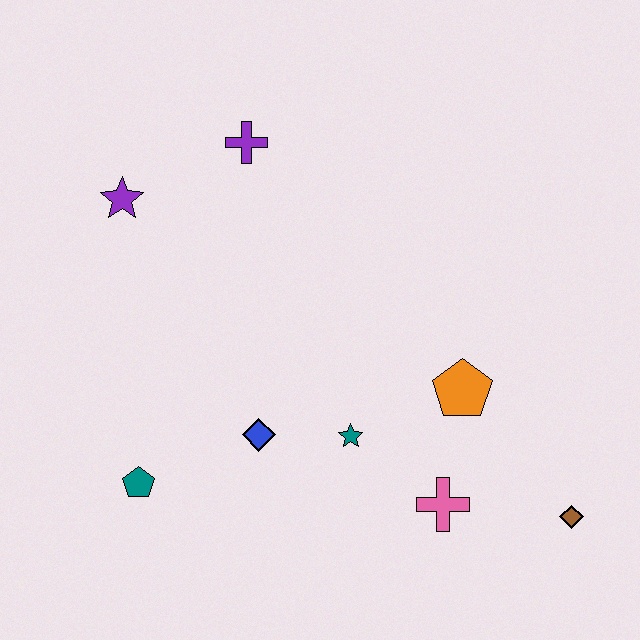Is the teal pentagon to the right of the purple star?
Yes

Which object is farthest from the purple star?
The brown diamond is farthest from the purple star.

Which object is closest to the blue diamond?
The teal star is closest to the blue diamond.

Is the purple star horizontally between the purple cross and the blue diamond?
No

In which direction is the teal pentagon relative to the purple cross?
The teal pentagon is below the purple cross.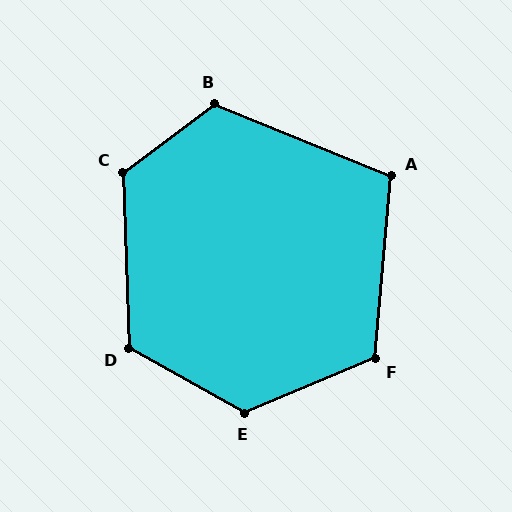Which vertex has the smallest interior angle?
A, at approximately 107 degrees.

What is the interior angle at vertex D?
Approximately 121 degrees (obtuse).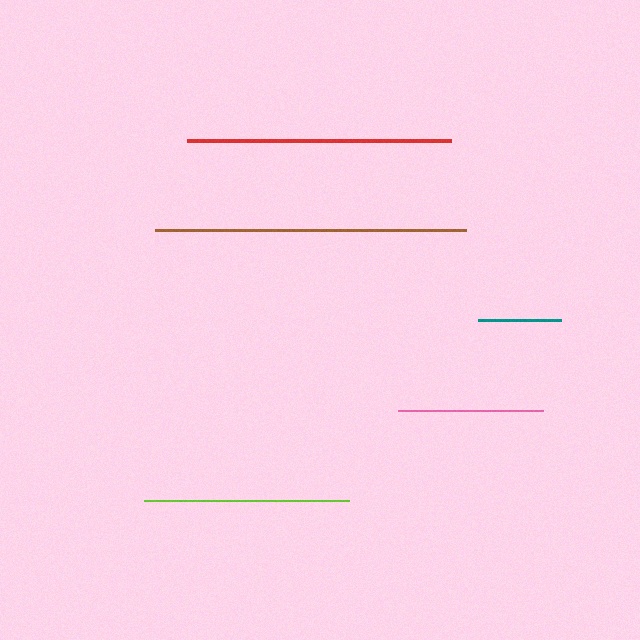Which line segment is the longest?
The brown line is the longest at approximately 311 pixels.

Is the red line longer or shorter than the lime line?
The red line is longer than the lime line.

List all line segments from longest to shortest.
From longest to shortest: brown, red, lime, pink, teal.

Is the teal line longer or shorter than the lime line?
The lime line is longer than the teal line.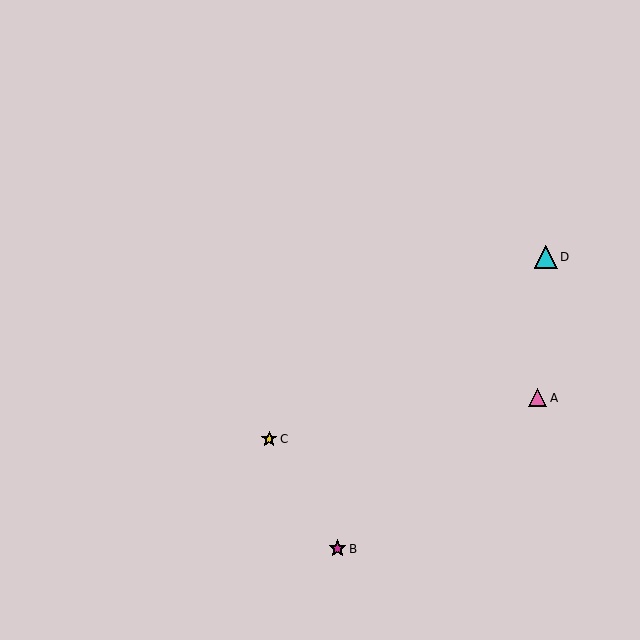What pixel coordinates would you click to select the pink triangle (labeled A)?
Click at (537, 398) to select the pink triangle A.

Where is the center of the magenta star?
The center of the magenta star is at (337, 549).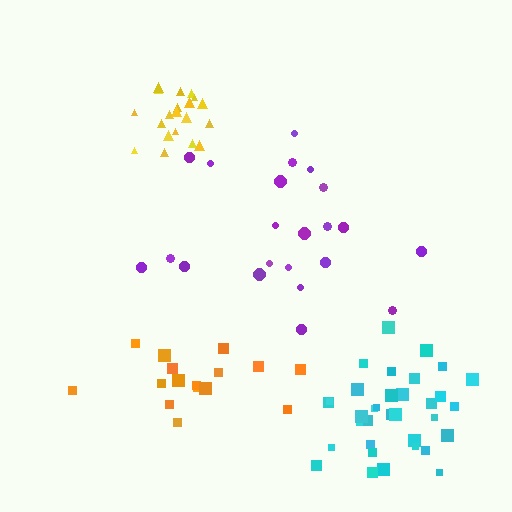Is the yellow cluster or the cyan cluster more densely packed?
Yellow.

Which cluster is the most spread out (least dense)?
Orange.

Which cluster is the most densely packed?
Yellow.